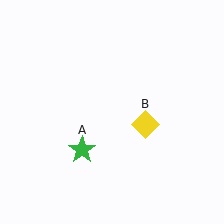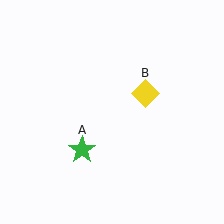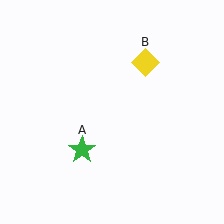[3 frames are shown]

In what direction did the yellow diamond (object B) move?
The yellow diamond (object B) moved up.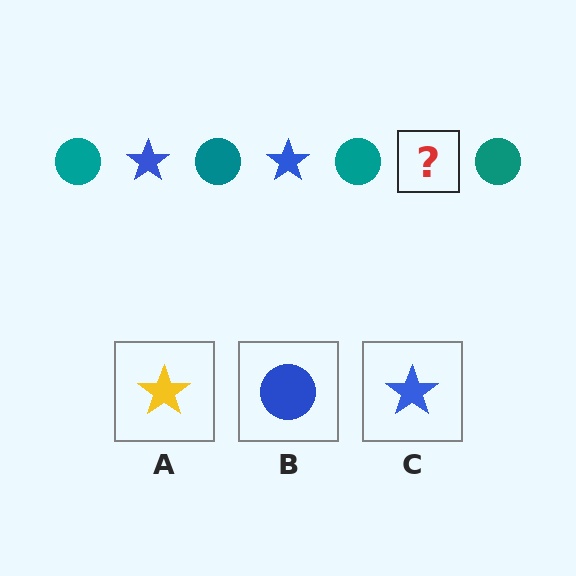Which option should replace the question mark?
Option C.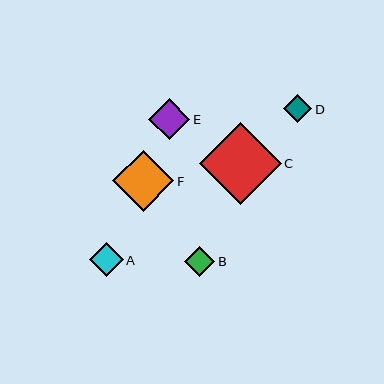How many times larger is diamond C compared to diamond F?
Diamond C is approximately 1.3 times the size of diamond F.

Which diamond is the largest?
Diamond C is the largest with a size of approximately 82 pixels.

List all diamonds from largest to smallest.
From largest to smallest: C, F, E, A, B, D.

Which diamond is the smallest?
Diamond D is the smallest with a size of approximately 28 pixels.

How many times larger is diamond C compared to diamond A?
Diamond C is approximately 2.4 times the size of diamond A.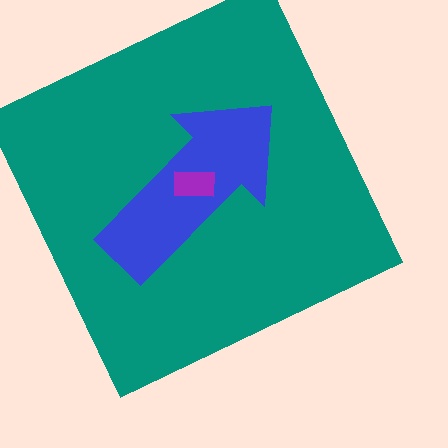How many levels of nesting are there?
3.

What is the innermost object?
The purple rectangle.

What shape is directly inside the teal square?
The blue arrow.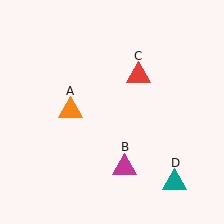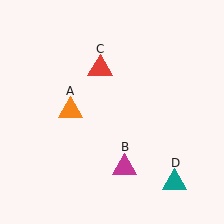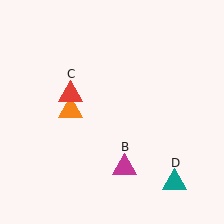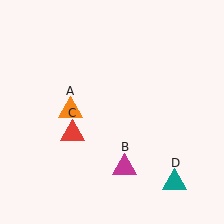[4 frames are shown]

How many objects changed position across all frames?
1 object changed position: red triangle (object C).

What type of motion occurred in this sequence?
The red triangle (object C) rotated counterclockwise around the center of the scene.